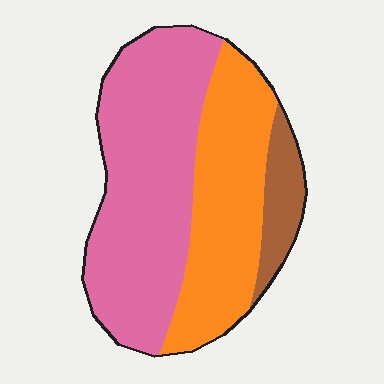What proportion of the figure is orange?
Orange takes up about three eighths (3/8) of the figure.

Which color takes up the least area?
Brown, at roughly 10%.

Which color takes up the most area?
Pink, at roughly 55%.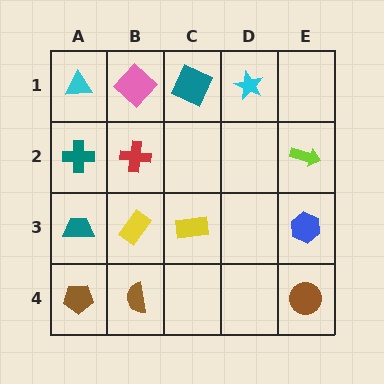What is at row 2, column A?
A teal cross.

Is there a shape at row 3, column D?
No, that cell is empty.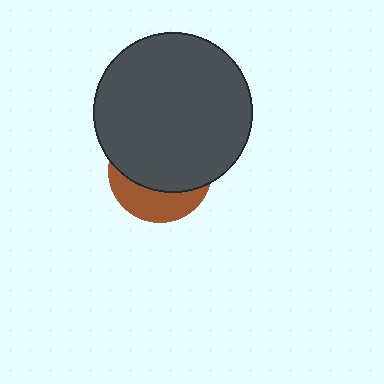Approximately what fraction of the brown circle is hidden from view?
Roughly 68% of the brown circle is hidden behind the dark gray circle.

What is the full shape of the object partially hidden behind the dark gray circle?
The partially hidden object is a brown circle.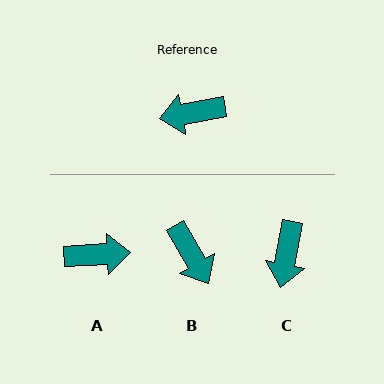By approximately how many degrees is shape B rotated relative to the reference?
Approximately 109 degrees counter-clockwise.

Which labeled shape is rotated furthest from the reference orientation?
A, about 172 degrees away.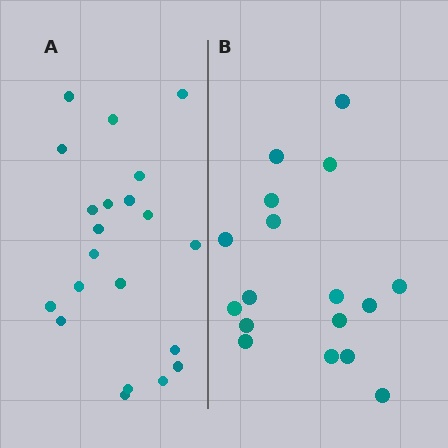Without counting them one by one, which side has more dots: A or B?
Region A (the left region) has more dots.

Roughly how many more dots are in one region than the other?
Region A has about 4 more dots than region B.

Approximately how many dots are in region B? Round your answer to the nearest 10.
About 20 dots. (The exact count is 17, which rounds to 20.)